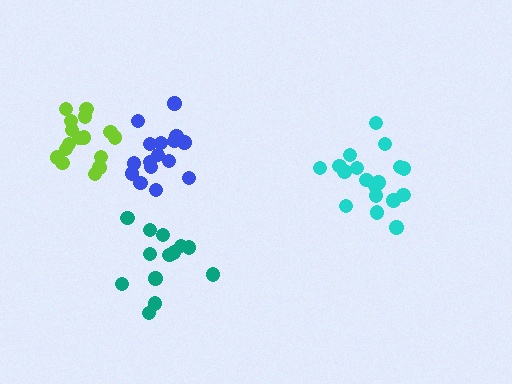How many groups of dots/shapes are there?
There are 4 groups.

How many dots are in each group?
Group 1: 16 dots, Group 2: 18 dots, Group 3: 13 dots, Group 4: 16 dots (63 total).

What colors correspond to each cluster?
The clusters are colored: blue, cyan, teal, lime.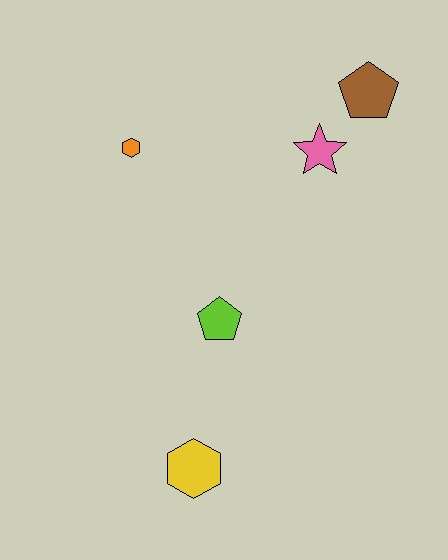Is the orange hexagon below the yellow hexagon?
No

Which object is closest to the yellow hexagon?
The lime pentagon is closest to the yellow hexagon.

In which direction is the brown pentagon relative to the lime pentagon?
The brown pentagon is above the lime pentagon.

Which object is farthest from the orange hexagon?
The yellow hexagon is farthest from the orange hexagon.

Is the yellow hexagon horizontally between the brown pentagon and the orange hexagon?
Yes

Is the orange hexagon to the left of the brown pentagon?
Yes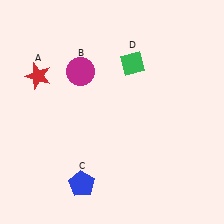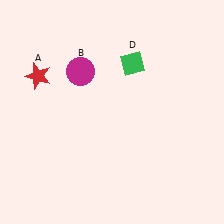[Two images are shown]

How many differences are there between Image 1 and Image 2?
There is 1 difference between the two images.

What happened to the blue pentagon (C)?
The blue pentagon (C) was removed in Image 2. It was in the bottom-left area of Image 1.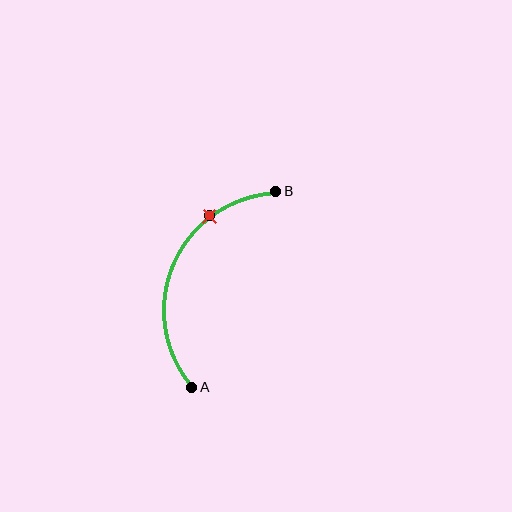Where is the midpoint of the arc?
The arc midpoint is the point on the curve farthest from the straight line joining A and B. It sits to the left of that line.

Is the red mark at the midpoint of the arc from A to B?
No. The red mark lies on the arc but is closer to endpoint B. The arc midpoint would be at the point on the curve equidistant along the arc from both A and B.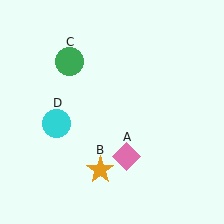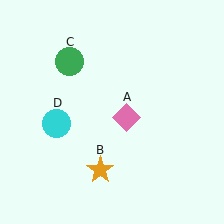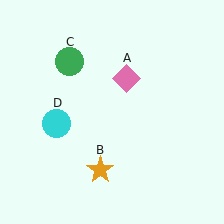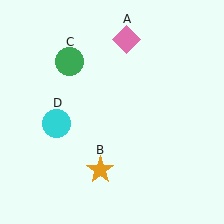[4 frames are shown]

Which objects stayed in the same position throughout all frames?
Orange star (object B) and green circle (object C) and cyan circle (object D) remained stationary.